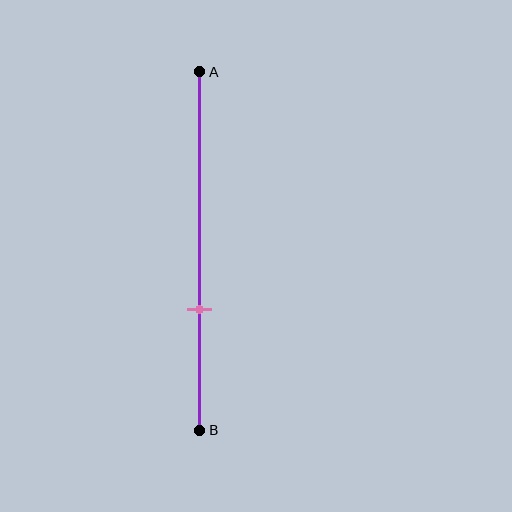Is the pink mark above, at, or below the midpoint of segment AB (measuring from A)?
The pink mark is below the midpoint of segment AB.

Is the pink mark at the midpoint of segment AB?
No, the mark is at about 65% from A, not at the 50% midpoint.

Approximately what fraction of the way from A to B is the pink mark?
The pink mark is approximately 65% of the way from A to B.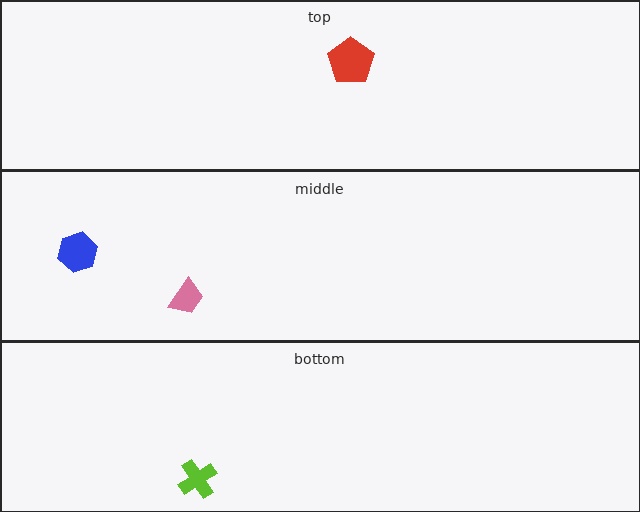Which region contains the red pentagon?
The top region.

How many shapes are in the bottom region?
1.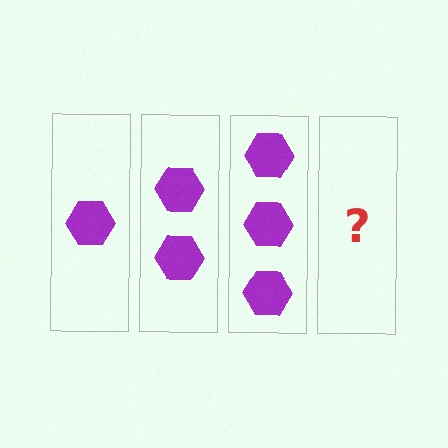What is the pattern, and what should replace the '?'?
The pattern is that each step adds one more hexagon. The '?' should be 4 hexagons.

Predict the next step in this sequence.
The next step is 4 hexagons.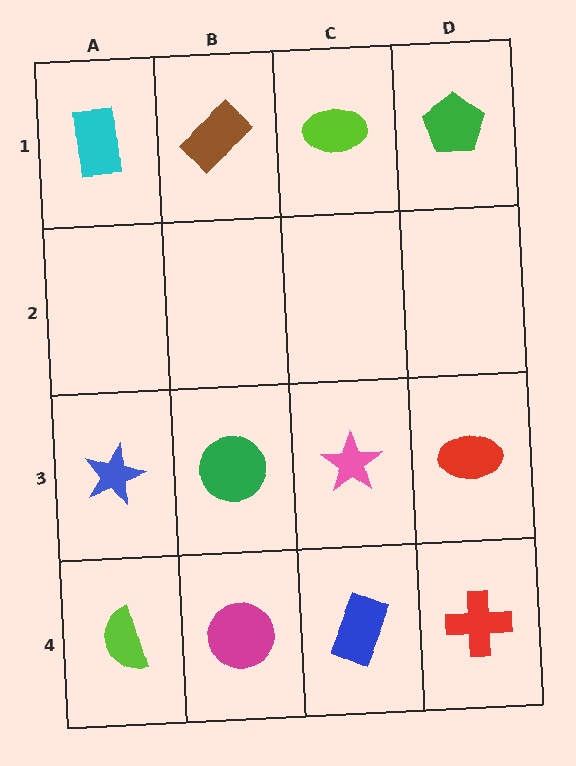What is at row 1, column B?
A brown rectangle.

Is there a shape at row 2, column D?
No, that cell is empty.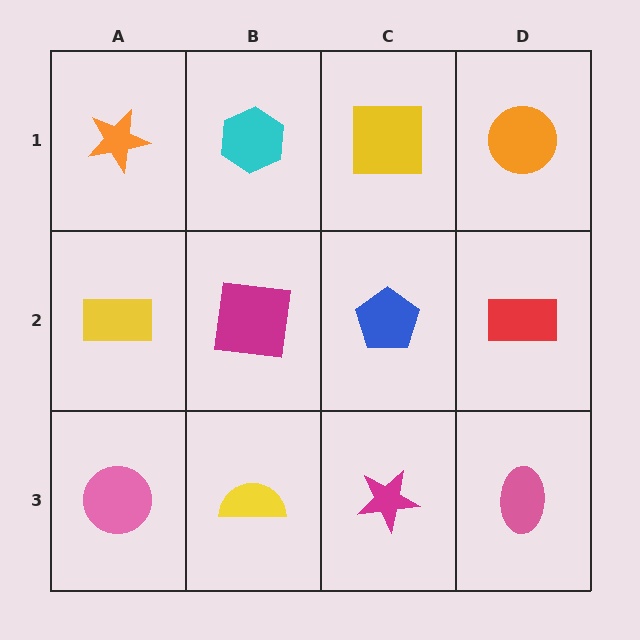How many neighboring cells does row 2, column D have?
3.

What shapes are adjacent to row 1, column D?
A red rectangle (row 2, column D), a yellow square (row 1, column C).